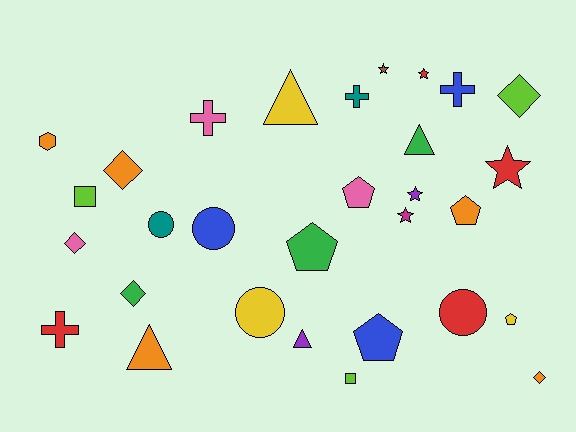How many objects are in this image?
There are 30 objects.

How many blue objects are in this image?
There are 3 blue objects.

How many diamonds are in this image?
There are 5 diamonds.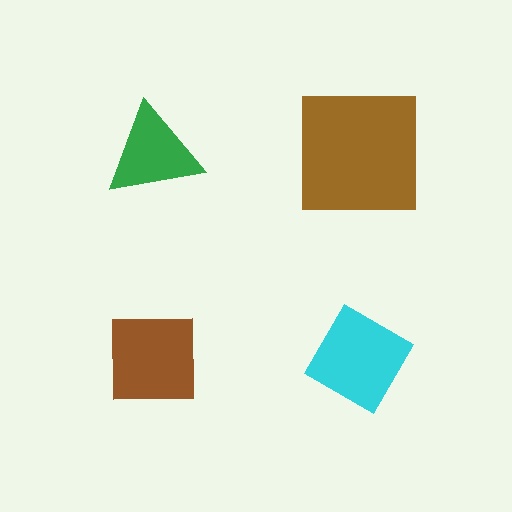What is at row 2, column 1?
A brown square.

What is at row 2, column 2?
A cyan diamond.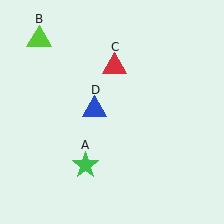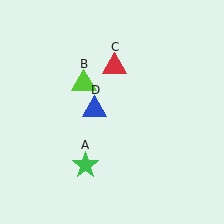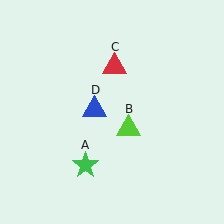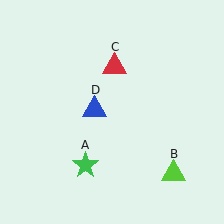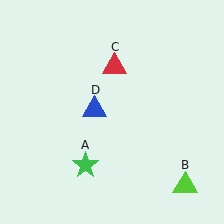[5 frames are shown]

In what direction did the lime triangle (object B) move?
The lime triangle (object B) moved down and to the right.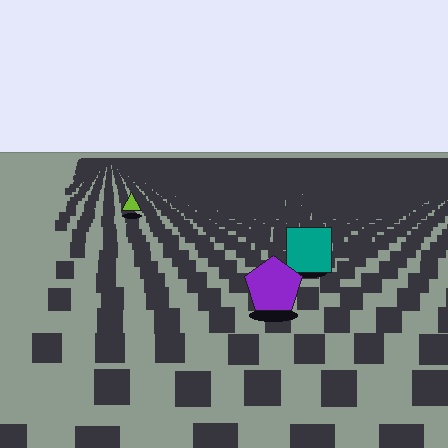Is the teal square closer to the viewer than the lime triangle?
Yes. The teal square is closer — you can tell from the texture gradient: the ground texture is coarser near it.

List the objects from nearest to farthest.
From nearest to farthest: the purple pentagon, the teal square, the lime triangle.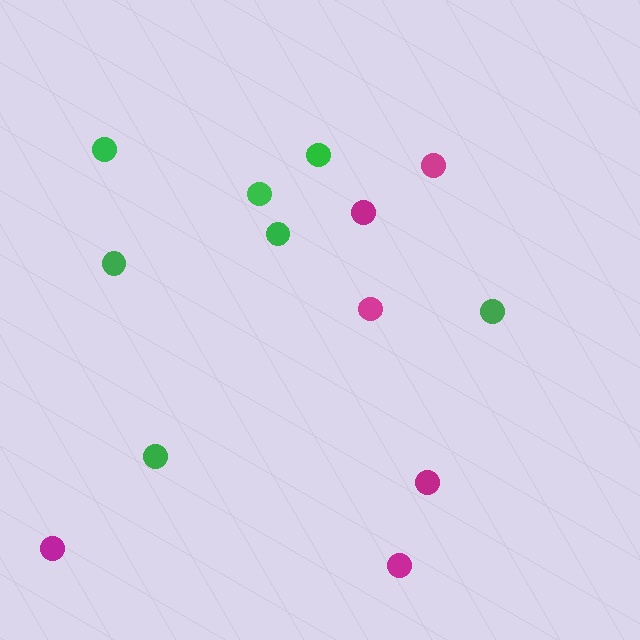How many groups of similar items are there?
There are 2 groups: one group of magenta circles (6) and one group of green circles (7).